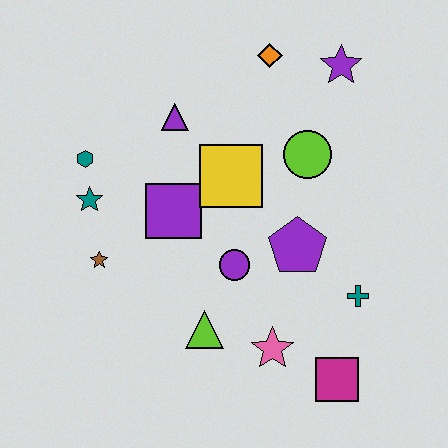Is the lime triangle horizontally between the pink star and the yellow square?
No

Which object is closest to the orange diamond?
The purple star is closest to the orange diamond.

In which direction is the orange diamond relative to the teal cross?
The orange diamond is above the teal cross.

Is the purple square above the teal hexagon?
No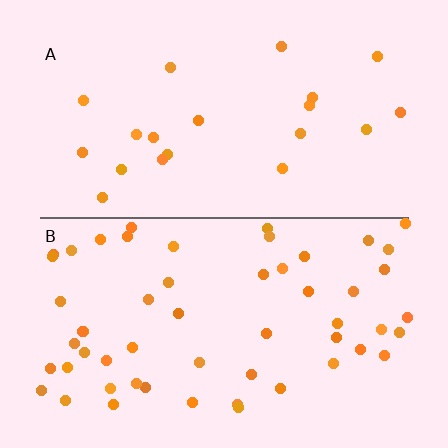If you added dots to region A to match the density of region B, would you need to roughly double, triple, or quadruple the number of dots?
Approximately triple.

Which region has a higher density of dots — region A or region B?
B (the bottom).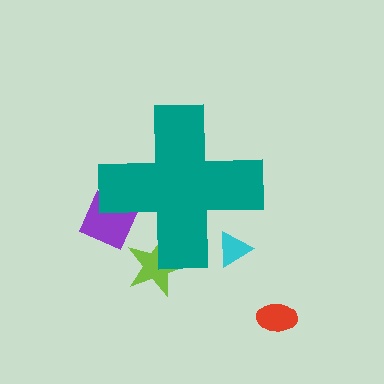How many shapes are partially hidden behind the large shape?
3 shapes are partially hidden.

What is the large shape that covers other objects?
A teal cross.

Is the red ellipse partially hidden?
No, the red ellipse is fully visible.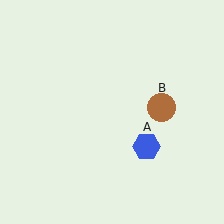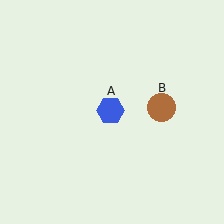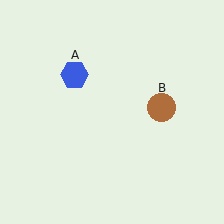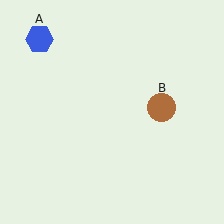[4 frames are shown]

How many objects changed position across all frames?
1 object changed position: blue hexagon (object A).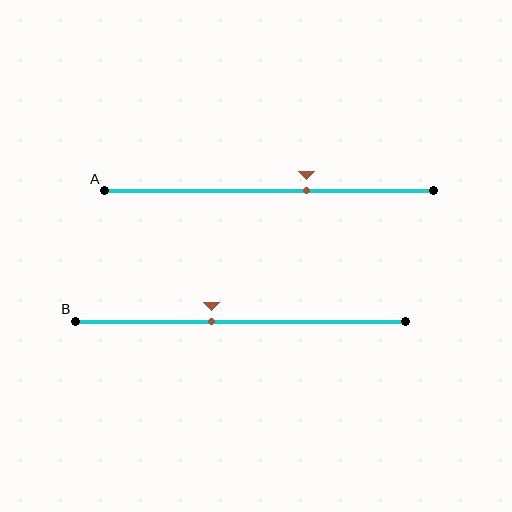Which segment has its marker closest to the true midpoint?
Segment B has its marker closest to the true midpoint.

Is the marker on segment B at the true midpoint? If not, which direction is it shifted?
No, the marker on segment B is shifted to the left by about 9% of the segment length.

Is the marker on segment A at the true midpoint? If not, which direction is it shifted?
No, the marker on segment A is shifted to the right by about 11% of the segment length.